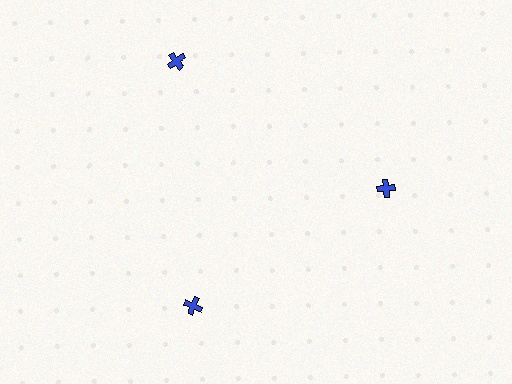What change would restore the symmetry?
The symmetry would be restored by moving it inward, back onto the ring so that all 3 crosses sit at equal angles and equal distance from the center.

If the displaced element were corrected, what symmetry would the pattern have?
It would have 3-fold rotational symmetry — the pattern would map onto itself every 120 degrees.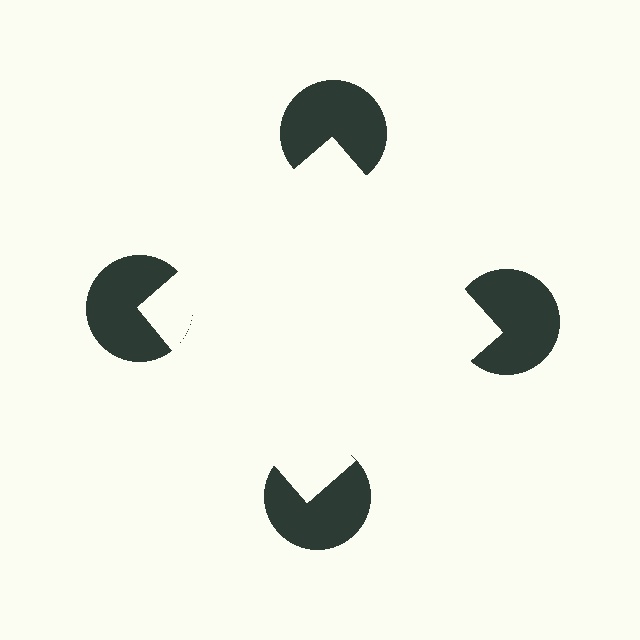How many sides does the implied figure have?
4 sides.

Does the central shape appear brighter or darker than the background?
It typically appears slightly brighter than the background, even though no actual brightness change is drawn.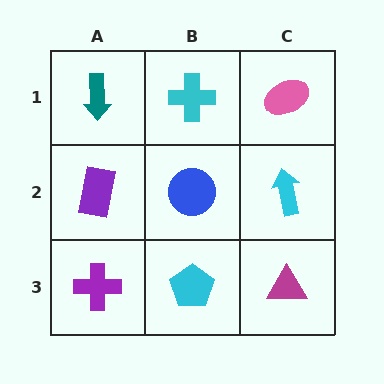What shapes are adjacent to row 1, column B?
A blue circle (row 2, column B), a teal arrow (row 1, column A), a pink ellipse (row 1, column C).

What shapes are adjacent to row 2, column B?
A cyan cross (row 1, column B), a cyan pentagon (row 3, column B), a purple rectangle (row 2, column A), a cyan arrow (row 2, column C).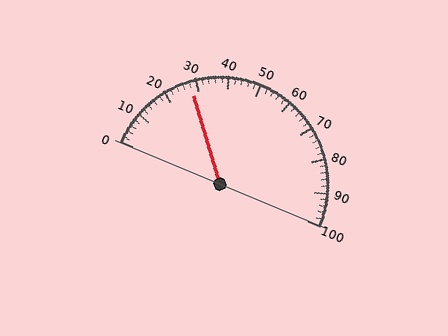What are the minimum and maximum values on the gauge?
The gauge ranges from 0 to 100.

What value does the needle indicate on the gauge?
The needle indicates approximately 28.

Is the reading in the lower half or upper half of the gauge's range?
The reading is in the lower half of the range (0 to 100).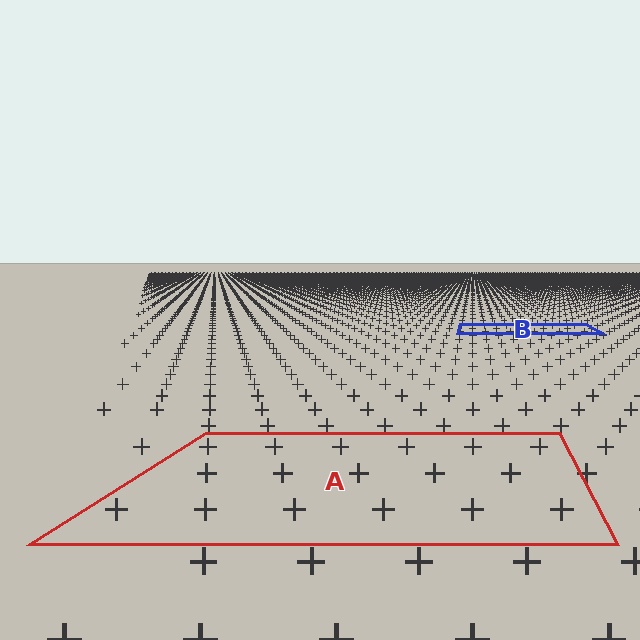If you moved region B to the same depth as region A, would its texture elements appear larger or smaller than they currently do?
They would appear larger. At a closer depth, the same texture elements are projected at a bigger on-screen size.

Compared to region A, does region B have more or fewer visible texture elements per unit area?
Region B has more texture elements per unit area — they are packed more densely because it is farther away.